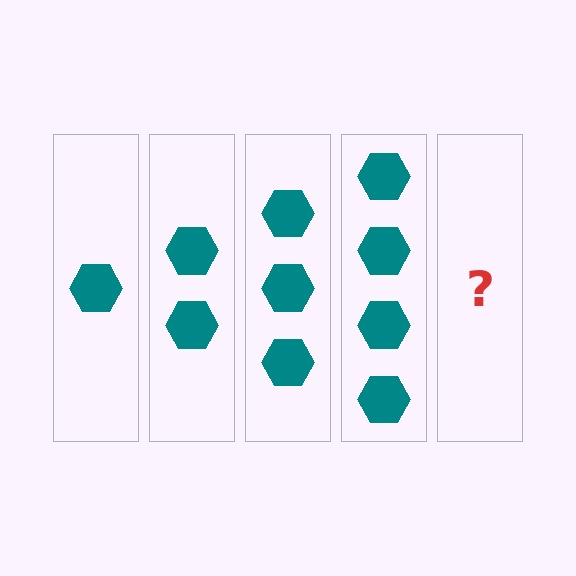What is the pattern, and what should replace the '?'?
The pattern is that each step adds one more hexagon. The '?' should be 5 hexagons.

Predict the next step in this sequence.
The next step is 5 hexagons.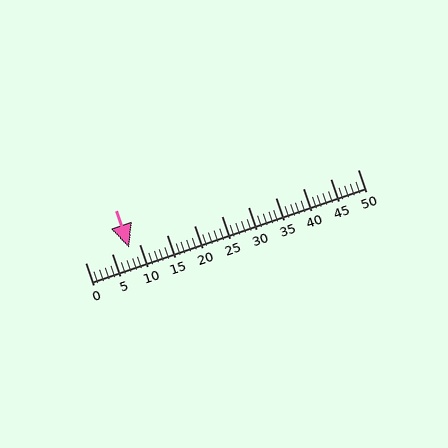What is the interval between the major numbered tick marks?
The major tick marks are spaced 5 units apart.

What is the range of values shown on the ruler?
The ruler shows values from 0 to 50.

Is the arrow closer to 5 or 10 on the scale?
The arrow is closer to 10.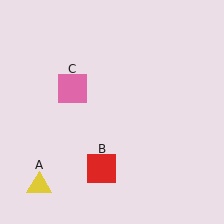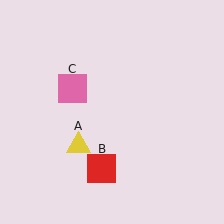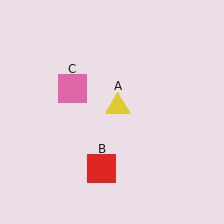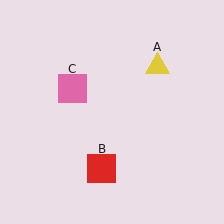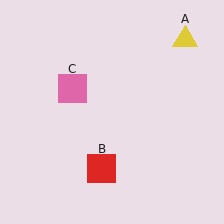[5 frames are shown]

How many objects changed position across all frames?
1 object changed position: yellow triangle (object A).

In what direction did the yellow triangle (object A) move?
The yellow triangle (object A) moved up and to the right.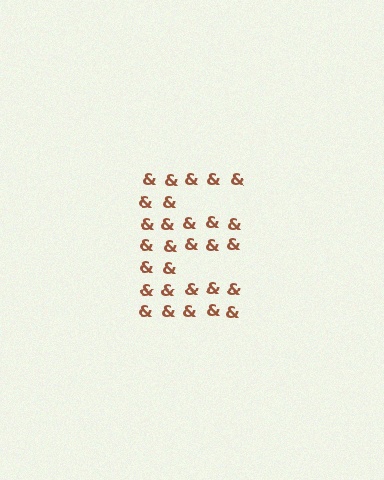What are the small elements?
The small elements are ampersands.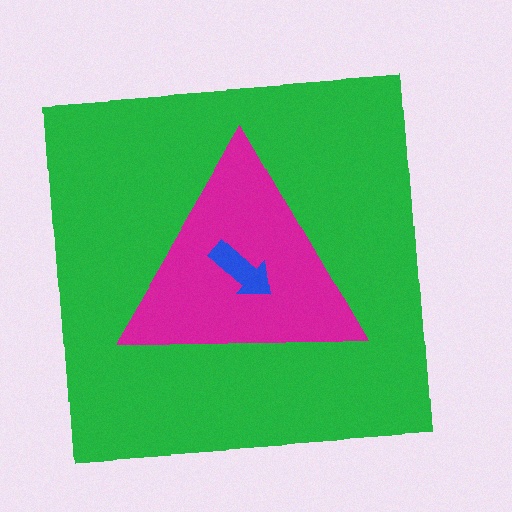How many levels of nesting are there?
3.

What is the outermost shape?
The green square.